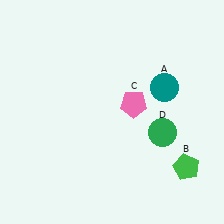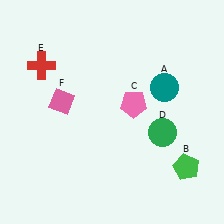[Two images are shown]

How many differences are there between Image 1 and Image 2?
There are 2 differences between the two images.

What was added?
A red cross (E), a pink diamond (F) were added in Image 2.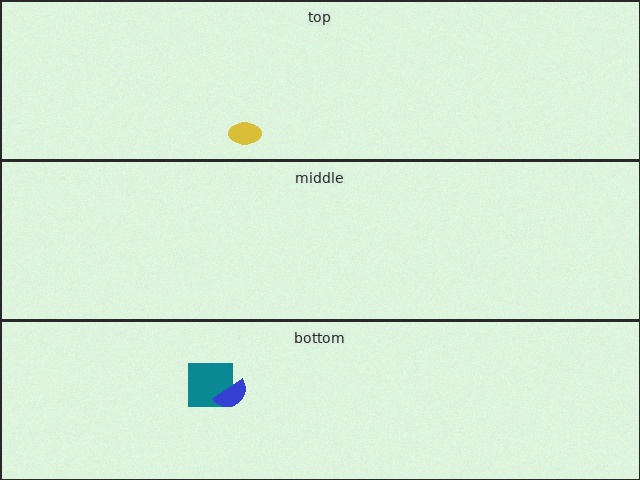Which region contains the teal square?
The bottom region.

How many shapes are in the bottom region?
2.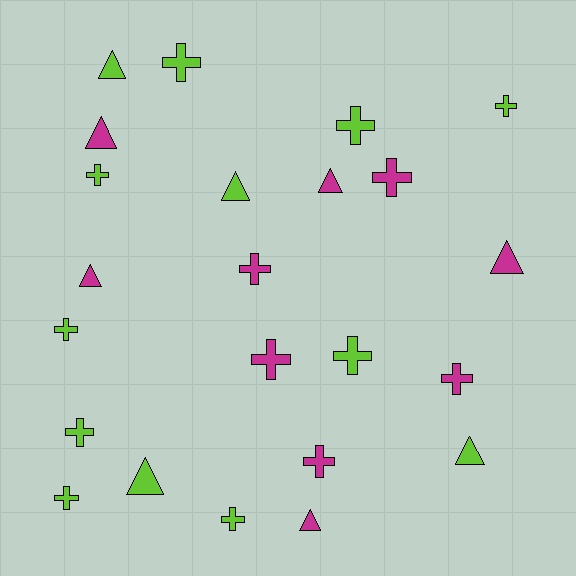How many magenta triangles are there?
There are 5 magenta triangles.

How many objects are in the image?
There are 23 objects.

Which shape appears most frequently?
Cross, with 14 objects.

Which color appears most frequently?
Lime, with 13 objects.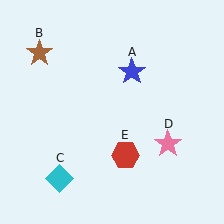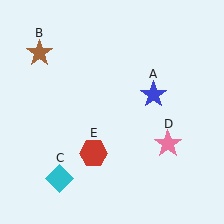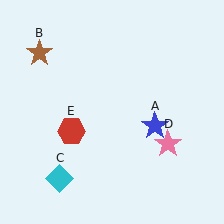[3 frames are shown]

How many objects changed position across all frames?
2 objects changed position: blue star (object A), red hexagon (object E).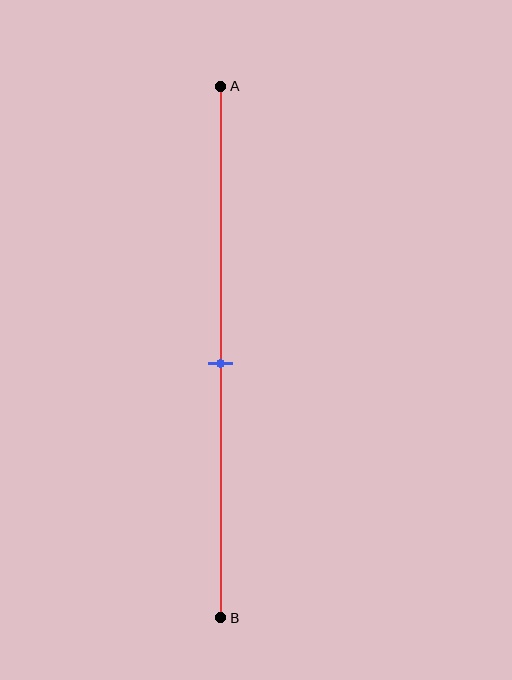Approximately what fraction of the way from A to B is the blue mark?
The blue mark is approximately 50% of the way from A to B.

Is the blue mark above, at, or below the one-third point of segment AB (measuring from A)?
The blue mark is below the one-third point of segment AB.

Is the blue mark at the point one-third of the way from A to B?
No, the mark is at about 50% from A, not at the 33% one-third point.